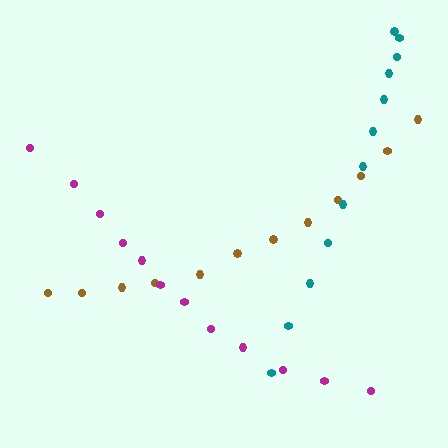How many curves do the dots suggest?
There are 3 distinct paths.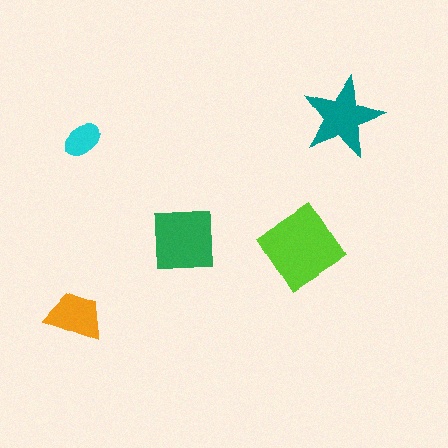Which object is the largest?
The lime diamond.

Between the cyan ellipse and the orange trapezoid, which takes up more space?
The orange trapezoid.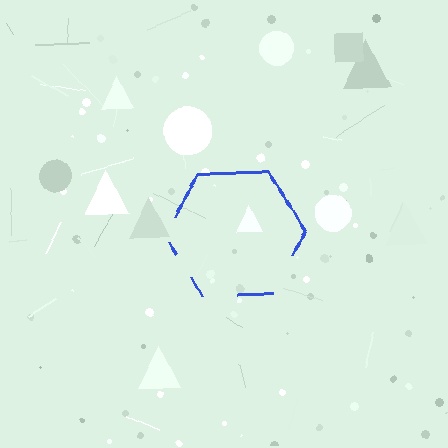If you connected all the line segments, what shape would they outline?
They would outline a hexagon.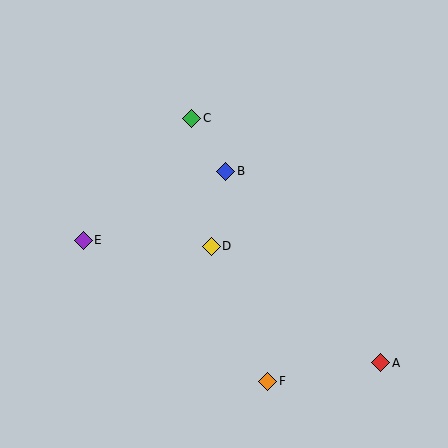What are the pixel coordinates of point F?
Point F is at (268, 381).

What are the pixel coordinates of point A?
Point A is at (381, 363).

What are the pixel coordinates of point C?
Point C is at (192, 118).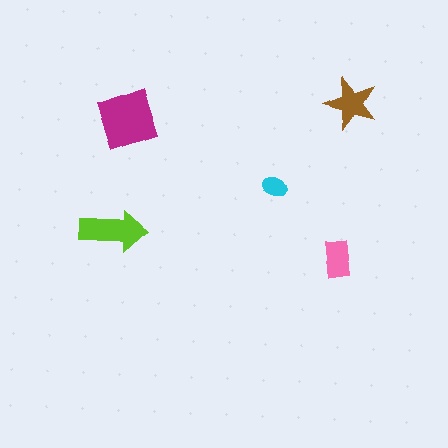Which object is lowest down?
The pink rectangle is bottommost.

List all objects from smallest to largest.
The cyan ellipse, the pink rectangle, the brown star, the lime arrow, the magenta diamond.